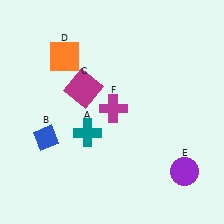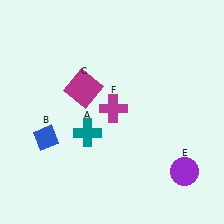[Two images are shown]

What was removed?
The orange square (D) was removed in Image 2.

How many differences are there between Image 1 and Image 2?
There is 1 difference between the two images.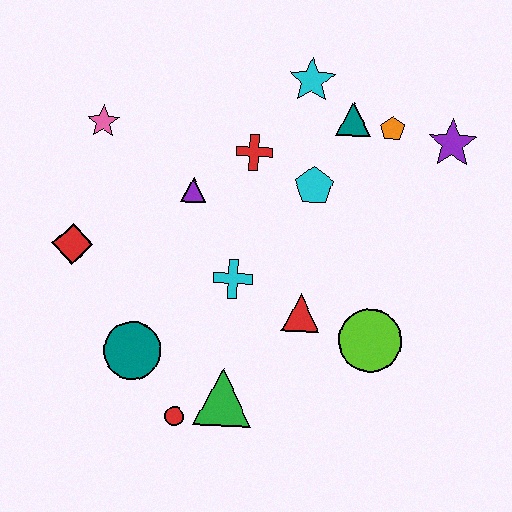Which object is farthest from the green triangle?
The purple star is farthest from the green triangle.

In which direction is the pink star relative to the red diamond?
The pink star is above the red diamond.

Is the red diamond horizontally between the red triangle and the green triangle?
No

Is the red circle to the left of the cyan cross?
Yes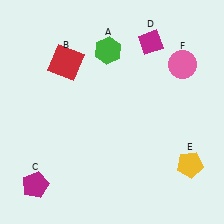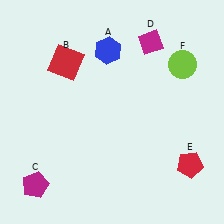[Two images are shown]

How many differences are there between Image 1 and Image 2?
There are 3 differences between the two images.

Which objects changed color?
A changed from green to blue. E changed from yellow to red. F changed from pink to lime.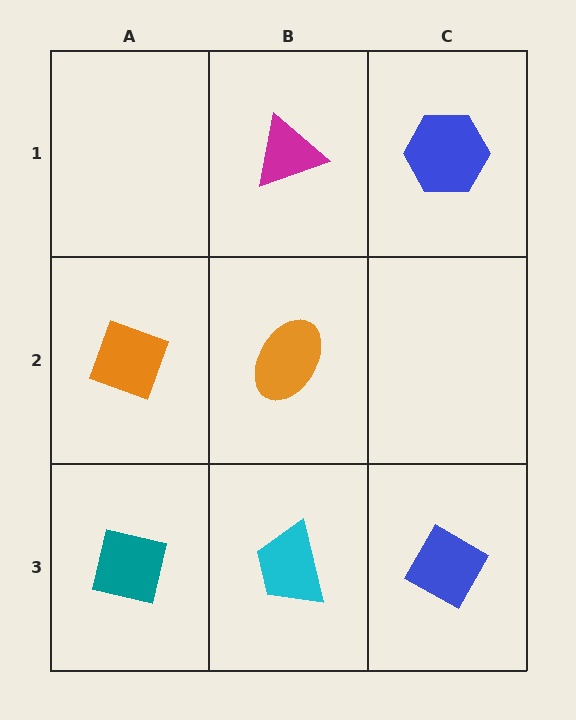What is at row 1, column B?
A magenta triangle.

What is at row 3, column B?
A cyan trapezoid.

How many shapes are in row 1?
2 shapes.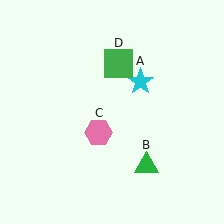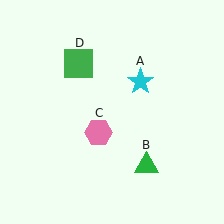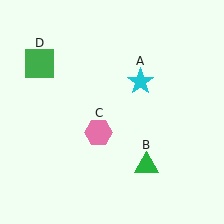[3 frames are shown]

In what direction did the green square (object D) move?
The green square (object D) moved left.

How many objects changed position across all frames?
1 object changed position: green square (object D).